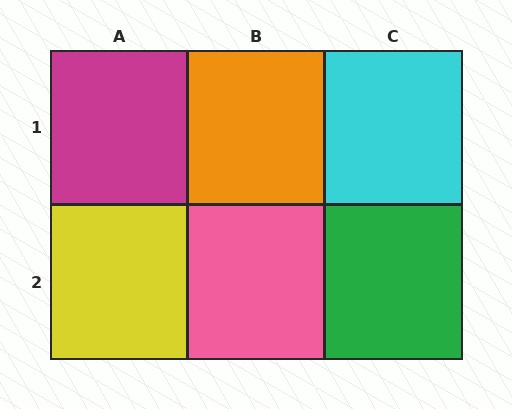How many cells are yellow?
1 cell is yellow.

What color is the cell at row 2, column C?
Green.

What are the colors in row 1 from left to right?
Magenta, orange, cyan.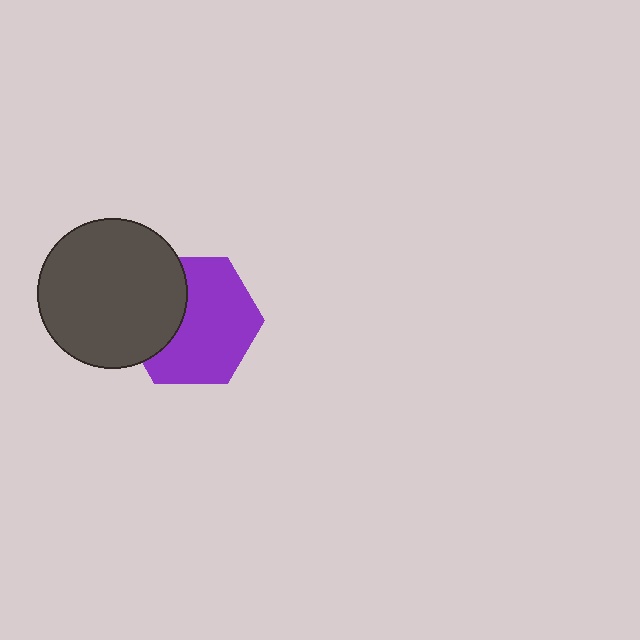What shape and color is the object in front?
The object in front is a dark gray circle.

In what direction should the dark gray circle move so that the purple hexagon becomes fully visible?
The dark gray circle should move left. That is the shortest direction to clear the overlap and leave the purple hexagon fully visible.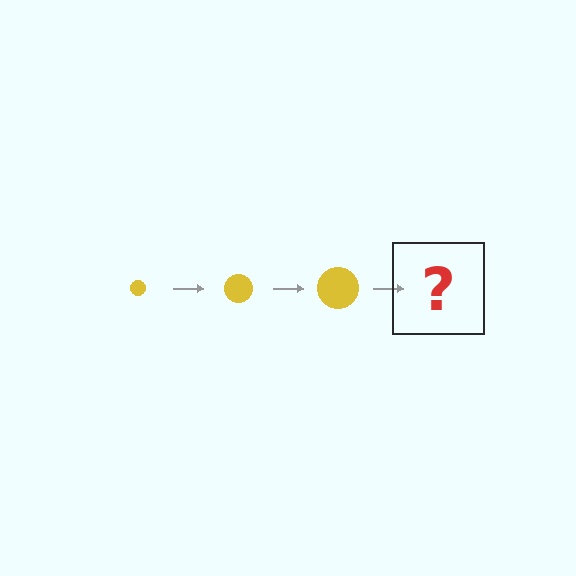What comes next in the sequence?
The next element should be a yellow circle, larger than the previous one.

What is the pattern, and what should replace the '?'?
The pattern is that the circle gets progressively larger each step. The '?' should be a yellow circle, larger than the previous one.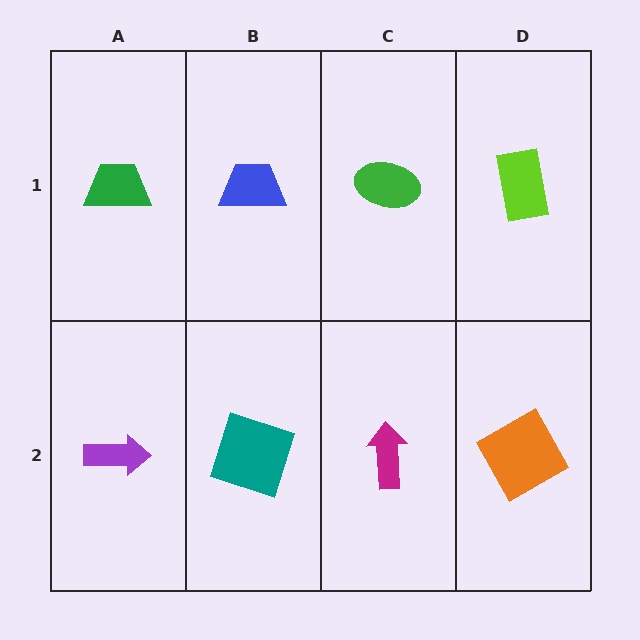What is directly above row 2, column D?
A lime rectangle.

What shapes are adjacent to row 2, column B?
A blue trapezoid (row 1, column B), a purple arrow (row 2, column A), a magenta arrow (row 2, column C).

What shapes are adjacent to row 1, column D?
An orange square (row 2, column D), a green ellipse (row 1, column C).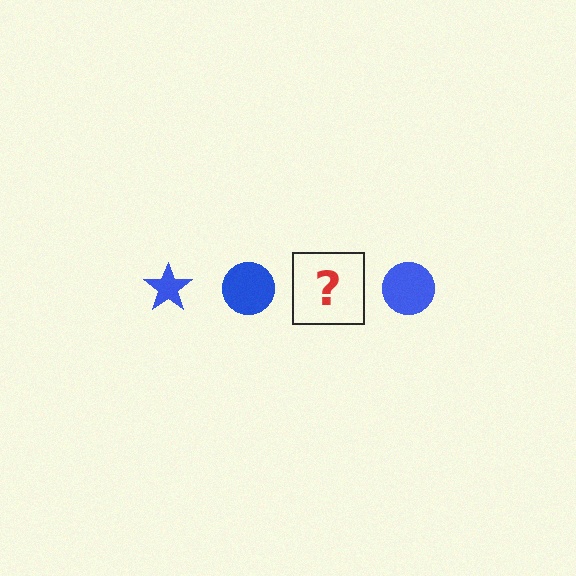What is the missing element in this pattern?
The missing element is a blue star.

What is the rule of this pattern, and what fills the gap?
The rule is that the pattern cycles through star, circle shapes in blue. The gap should be filled with a blue star.